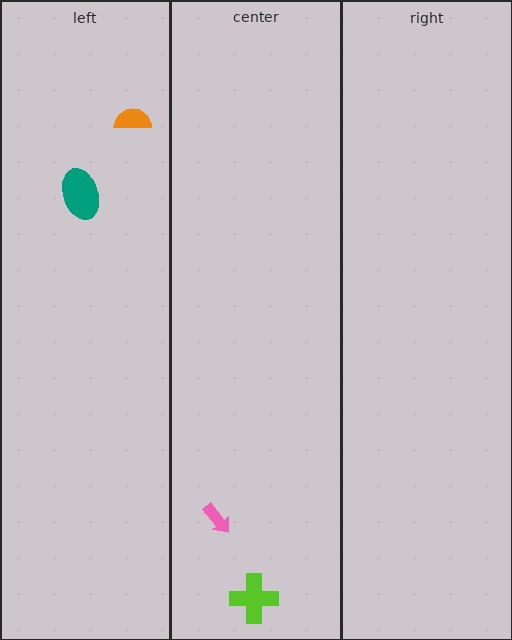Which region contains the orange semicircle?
The left region.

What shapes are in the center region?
The pink arrow, the lime cross.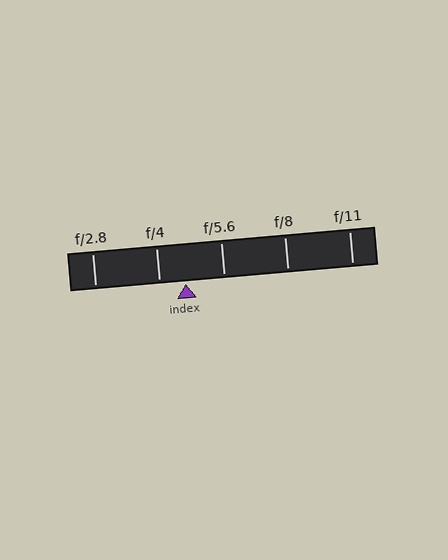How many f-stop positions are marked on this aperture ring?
There are 5 f-stop positions marked.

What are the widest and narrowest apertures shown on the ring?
The widest aperture shown is f/2.8 and the narrowest is f/11.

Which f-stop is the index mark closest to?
The index mark is closest to f/4.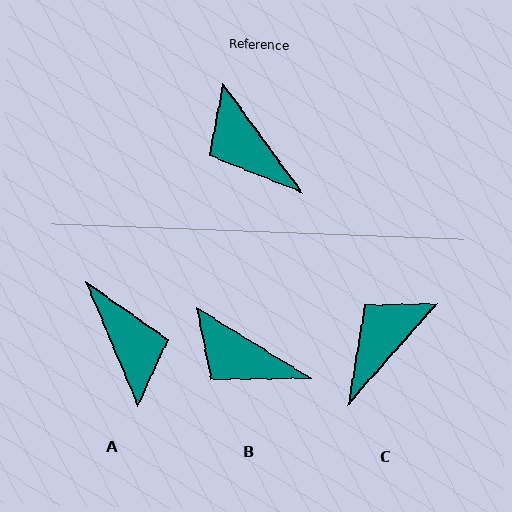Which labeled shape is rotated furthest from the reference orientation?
A, about 166 degrees away.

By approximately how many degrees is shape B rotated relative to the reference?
Approximately 22 degrees counter-clockwise.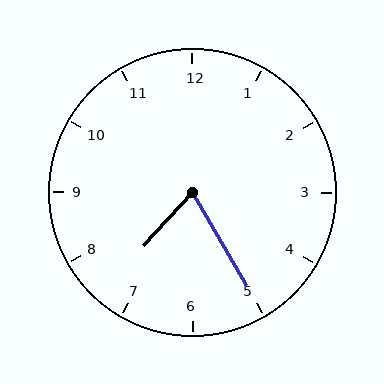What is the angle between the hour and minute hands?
Approximately 72 degrees.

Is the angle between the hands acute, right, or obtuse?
It is acute.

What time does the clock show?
7:25.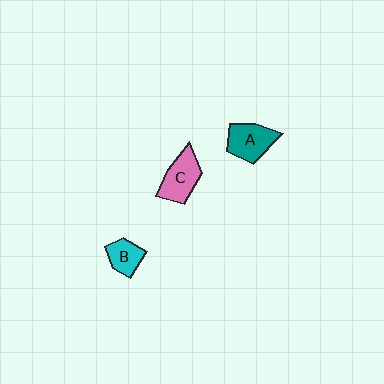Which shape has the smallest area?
Shape B (cyan).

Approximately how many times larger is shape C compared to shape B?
Approximately 1.5 times.